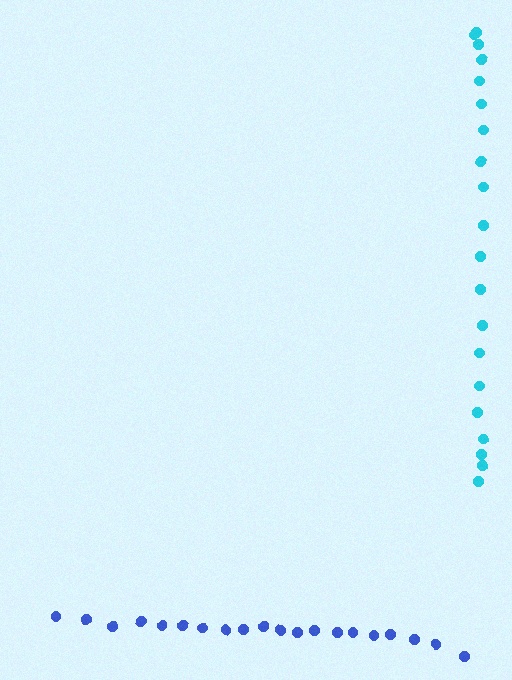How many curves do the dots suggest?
There are 2 distinct paths.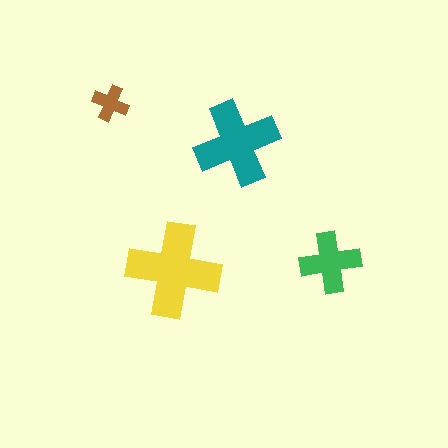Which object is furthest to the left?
The brown cross is leftmost.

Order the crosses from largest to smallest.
the yellow one, the teal one, the green one, the brown one.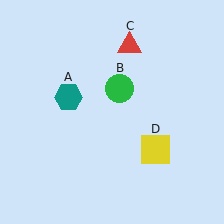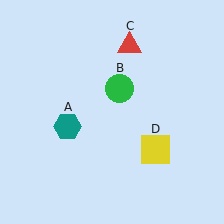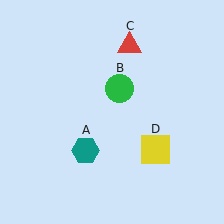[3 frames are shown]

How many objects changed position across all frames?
1 object changed position: teal hexagon (object A).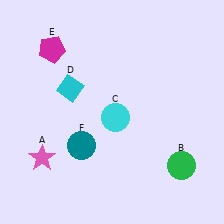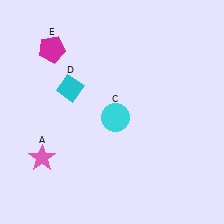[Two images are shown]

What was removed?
The green circle (B), the teal circle (F) were removed in Image 2.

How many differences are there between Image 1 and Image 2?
There are 2 differences between the two images.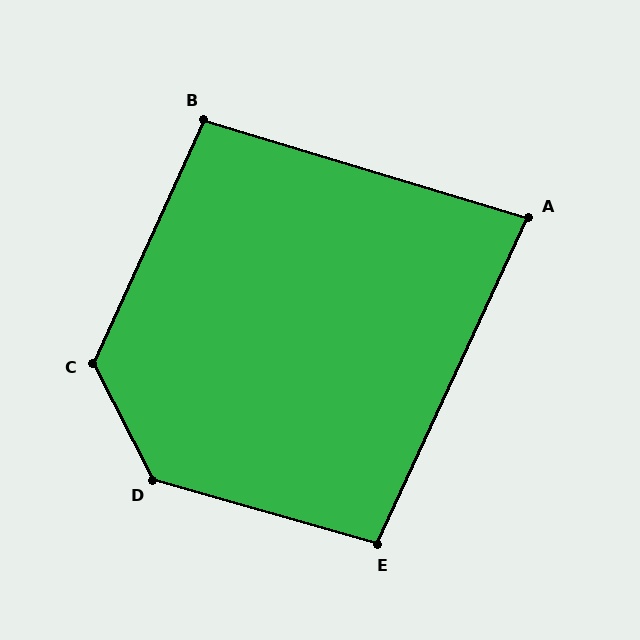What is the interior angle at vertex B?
Approximately 98 degrees (obtuse).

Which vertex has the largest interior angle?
D, at approximately 133 degrees.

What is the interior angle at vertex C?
Approximately 128 degrees (obtuse).